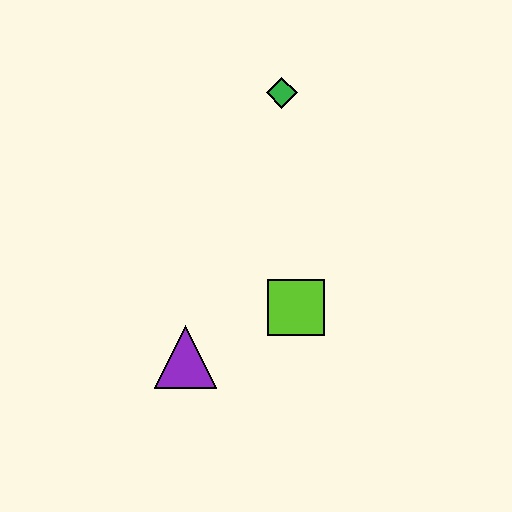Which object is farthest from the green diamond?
The purple triangle is farthest from the green diamond.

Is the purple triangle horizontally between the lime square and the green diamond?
No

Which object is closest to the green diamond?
The lime square is closest to the green diamond.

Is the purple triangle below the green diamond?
Yes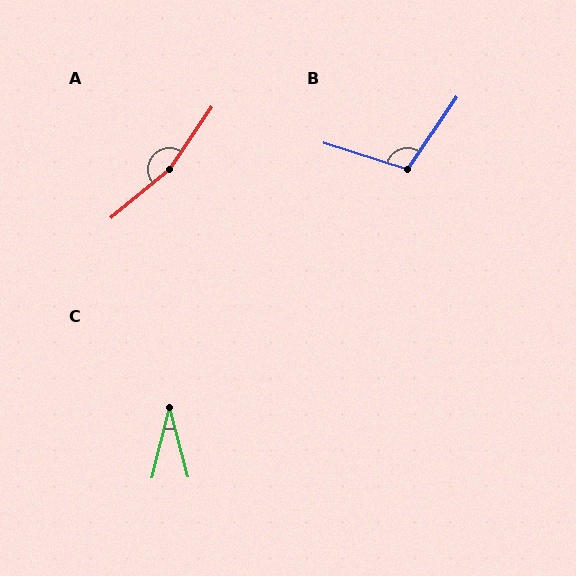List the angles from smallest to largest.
C (29°), B (106°), A (164°).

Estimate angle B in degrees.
Approximately 106 degrees.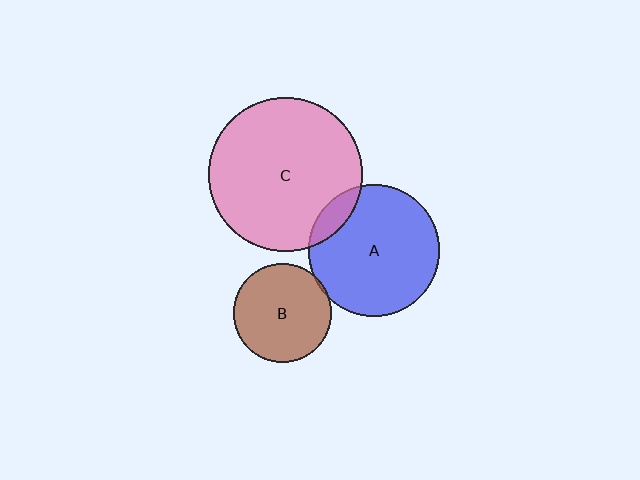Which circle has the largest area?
Circle C (pink).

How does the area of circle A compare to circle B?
Approximately 1.8 times.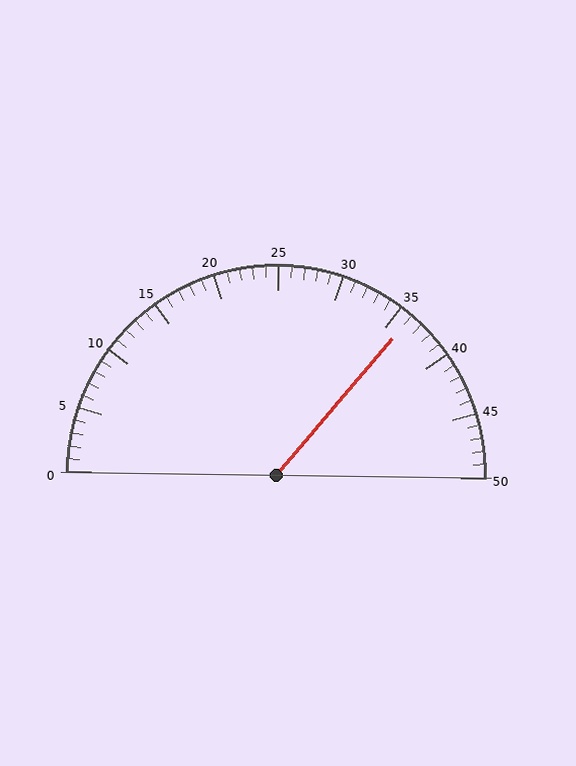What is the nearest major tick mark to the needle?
The nearest major tick mark is 35.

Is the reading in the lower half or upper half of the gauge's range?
The reading is in the upper half of the range (0 to 50).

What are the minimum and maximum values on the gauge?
The gauge ranges from 0 to 50.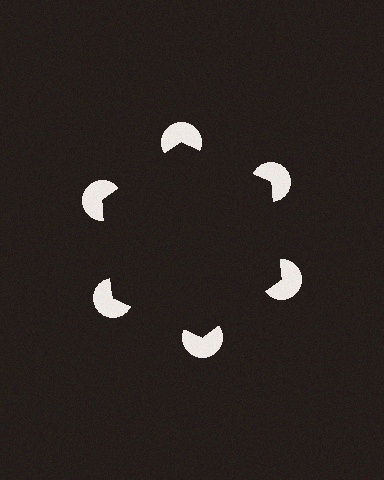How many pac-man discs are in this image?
There are 6 — one at each vertex of the illusory hexagon.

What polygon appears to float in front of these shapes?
An illusory hexagon — its edges are inferred from the aligned wedge cuts in the pac-man discs, not physically drawn.